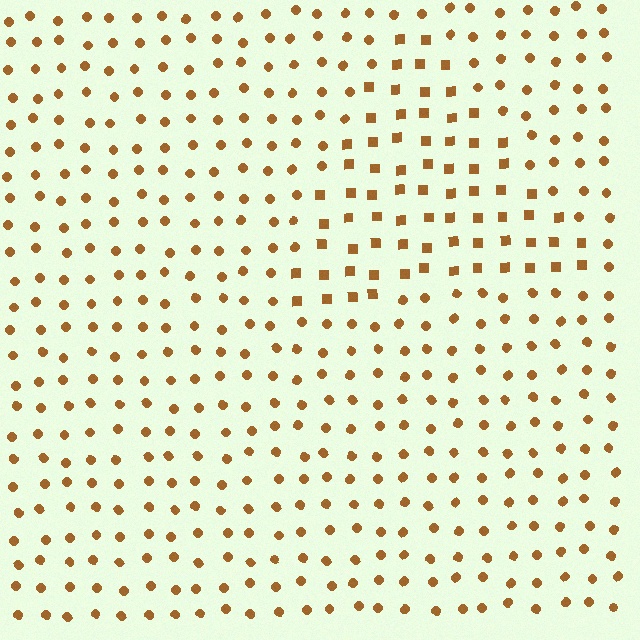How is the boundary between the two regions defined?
The boundary is defined by a change in element shape: squares inside vs. circles outside. All elements share the same color and spacing.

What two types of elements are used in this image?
The image uses squares inside the triangle region and circles outside it.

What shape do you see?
I see a triangle.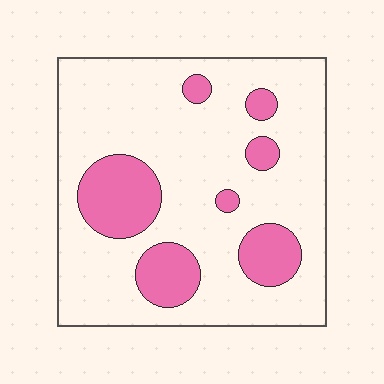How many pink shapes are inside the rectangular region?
7.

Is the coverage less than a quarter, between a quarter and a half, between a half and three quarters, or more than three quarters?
Less than a quarter.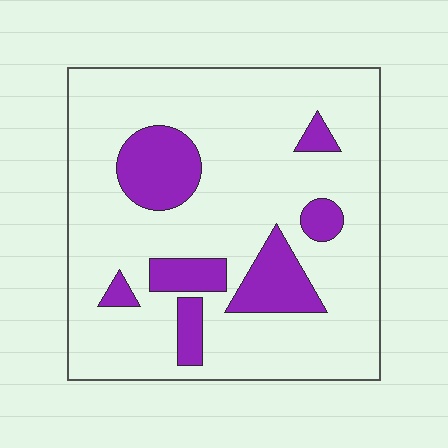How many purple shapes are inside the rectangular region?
7.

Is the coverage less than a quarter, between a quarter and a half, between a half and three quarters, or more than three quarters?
Less than a quarter.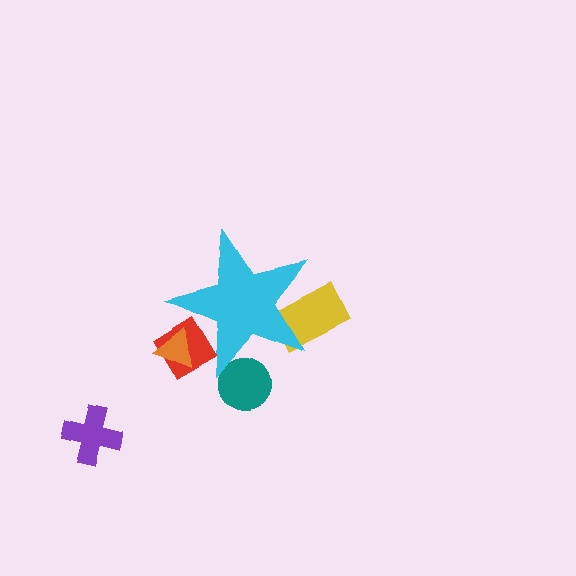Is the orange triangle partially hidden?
Yes, the orange triangle is partially hidden behind the cyan star.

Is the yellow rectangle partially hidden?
Yes, the yellow rectangle is partially hidden behind the cyan star.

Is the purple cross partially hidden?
No, the purple cross is fully visible.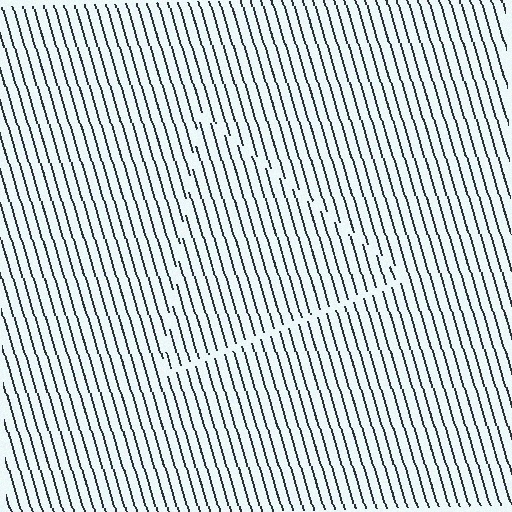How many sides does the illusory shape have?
3 sides — the line-ends trace a triangle.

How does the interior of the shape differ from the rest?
The interior of the shape contains the same grating, shifted by half a period — the contour is defined by the phase discontinuity where line-ends from the inner and outer gratings abut.